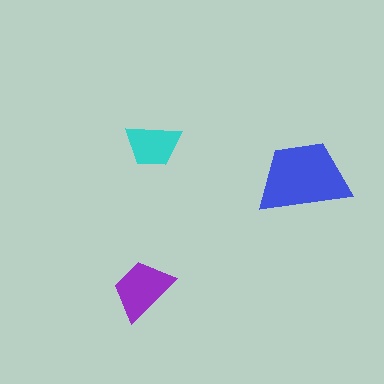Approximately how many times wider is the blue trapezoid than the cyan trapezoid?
About 1.5 times wider.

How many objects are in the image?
There are 3 objects in the image.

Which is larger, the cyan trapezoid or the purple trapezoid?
The purple one.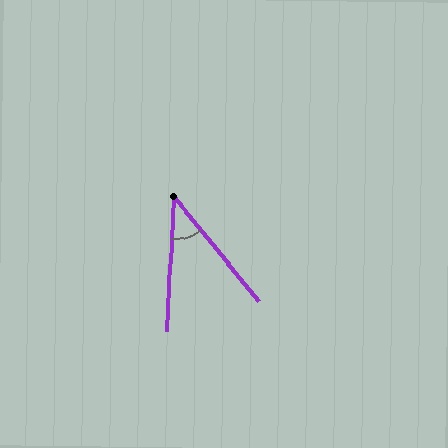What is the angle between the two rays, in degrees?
Approximately 42 degrees.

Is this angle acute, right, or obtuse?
It is acute.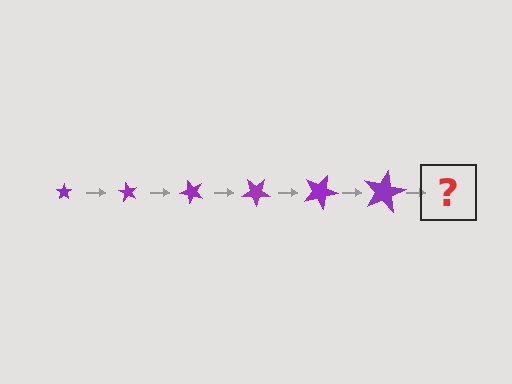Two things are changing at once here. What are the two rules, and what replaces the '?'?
The two rules are that the star grows larger each step and it rotates 60 degrees each step. The '?' should be a star, larger than the previous one and rotated 360 degrees from the start.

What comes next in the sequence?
The next element should be a star, larger than the previous one and rotated 360 degrees from the start.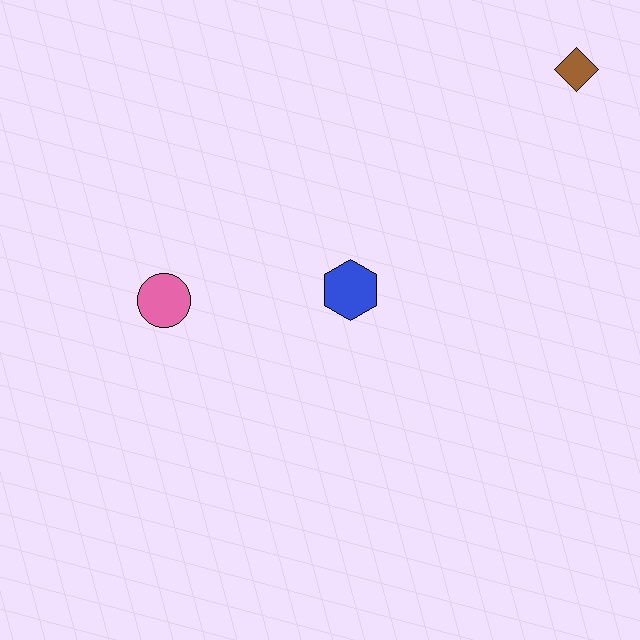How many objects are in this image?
There are 3 objects.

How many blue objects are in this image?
There is 1 blue object.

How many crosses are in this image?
There are no crosses.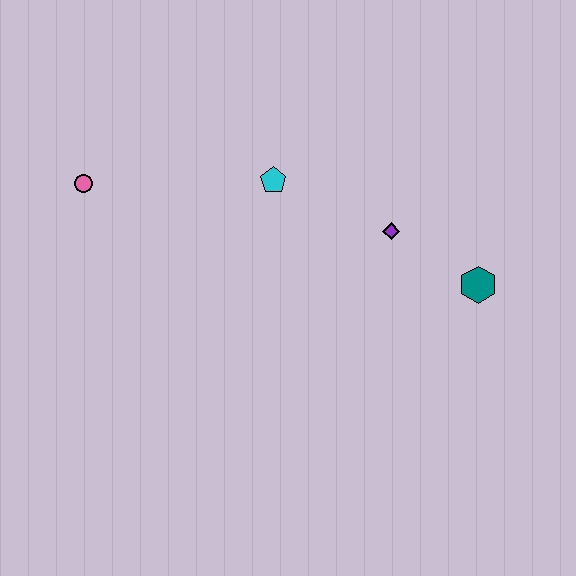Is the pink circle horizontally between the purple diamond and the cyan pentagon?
No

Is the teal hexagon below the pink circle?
Yes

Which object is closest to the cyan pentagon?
The purple diamond is closest to the cyan pentagon.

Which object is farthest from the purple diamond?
The pink circle is farthest from the purple diamond.